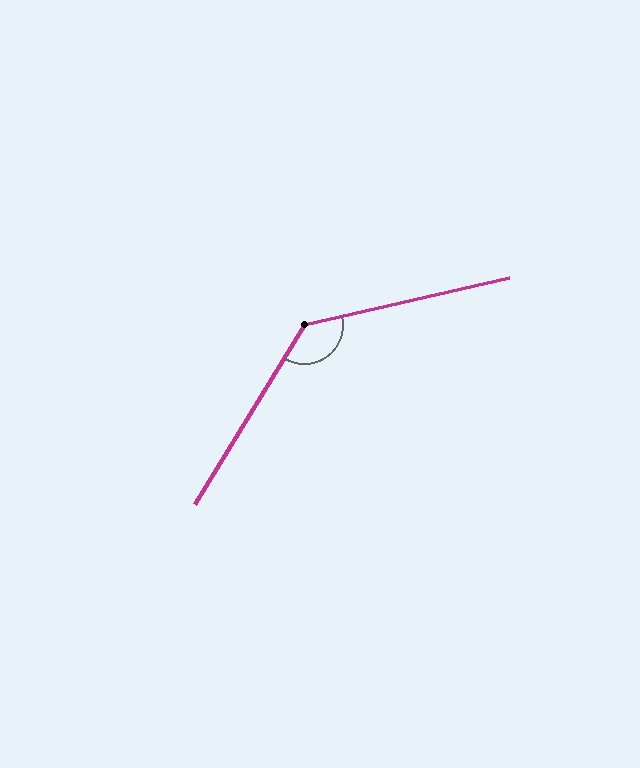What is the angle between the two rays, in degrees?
Approximately 134 degrees.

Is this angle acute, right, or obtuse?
It is obtuse.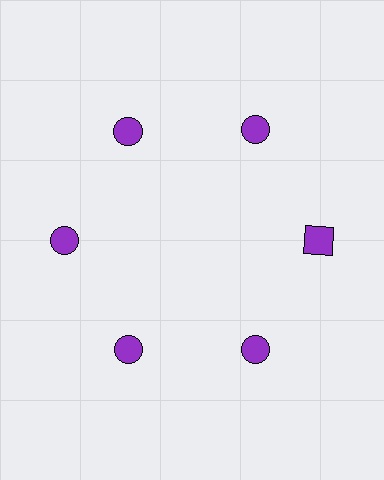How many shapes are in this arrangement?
There are 6 shapes arranged in a ring pattern.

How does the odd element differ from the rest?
It has a different shape: square instead of circle.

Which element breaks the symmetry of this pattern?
The purple square at roughly the 3 o'clock position breaks the symmetry. All other shapes are purple circles.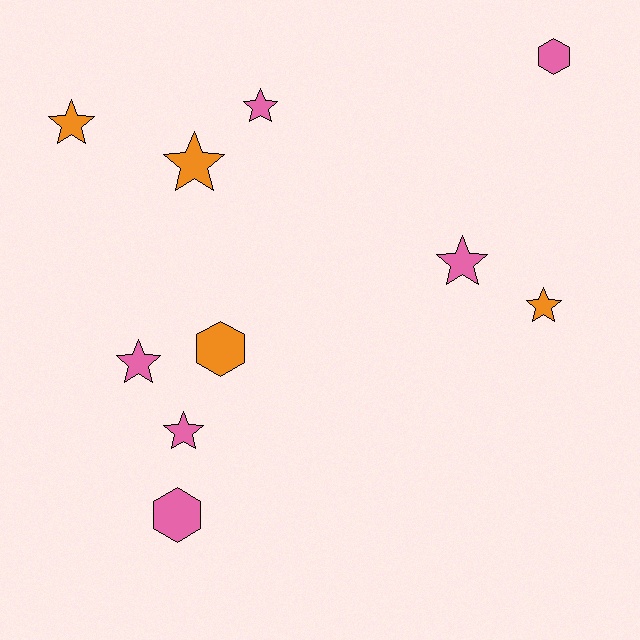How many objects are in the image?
There are 10 objects.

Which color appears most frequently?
Pink, with 6 objects.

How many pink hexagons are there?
There are 2 pink hexagons.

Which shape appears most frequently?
Star, with 7 objects.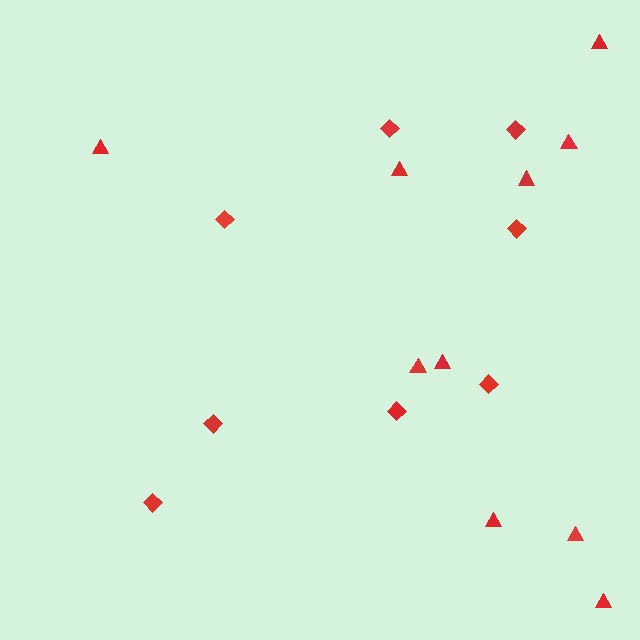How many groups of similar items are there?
There are 2 groups: one group of triangles (10) and one group of diamonds (8).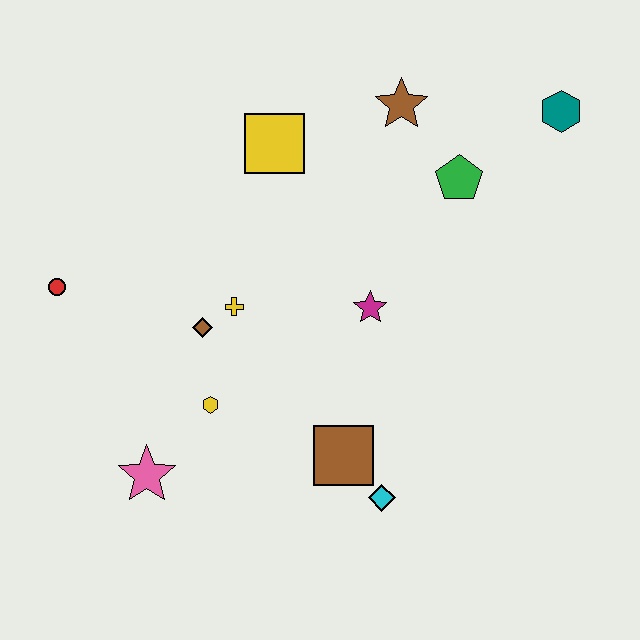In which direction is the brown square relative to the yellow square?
The brown square is below the yellow square.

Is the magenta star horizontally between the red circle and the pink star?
No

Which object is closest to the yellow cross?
The brown diamond is closest to the yellow cross.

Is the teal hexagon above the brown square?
Yes